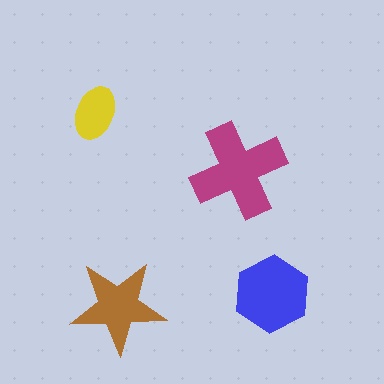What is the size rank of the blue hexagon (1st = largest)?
2nd.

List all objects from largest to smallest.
The magenta cross, the blue hexagon, the brown star, the yellow ellipse.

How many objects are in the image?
There are 4 objects in the image.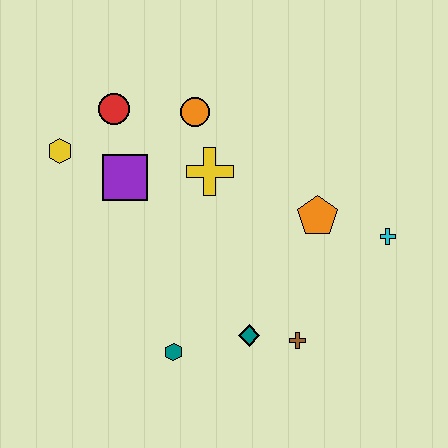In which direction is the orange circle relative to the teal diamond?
The orange circle is above the teal diamond.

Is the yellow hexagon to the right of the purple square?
No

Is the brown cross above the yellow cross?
No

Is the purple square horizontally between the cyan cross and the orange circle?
No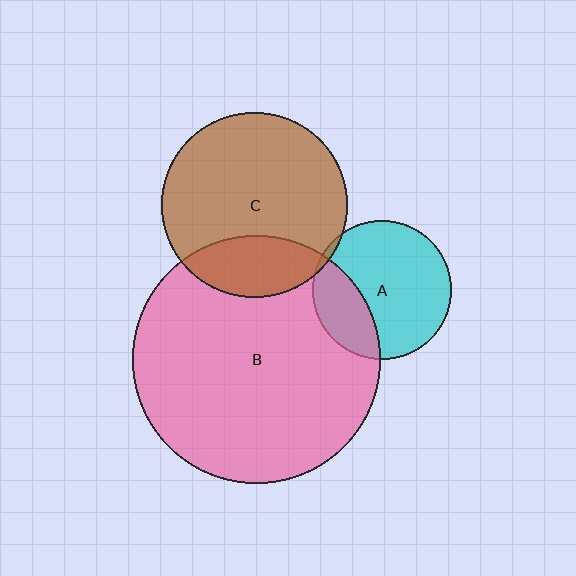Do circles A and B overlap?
Yes.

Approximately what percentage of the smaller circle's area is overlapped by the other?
Approximately 30%.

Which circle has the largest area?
Circle B (pink).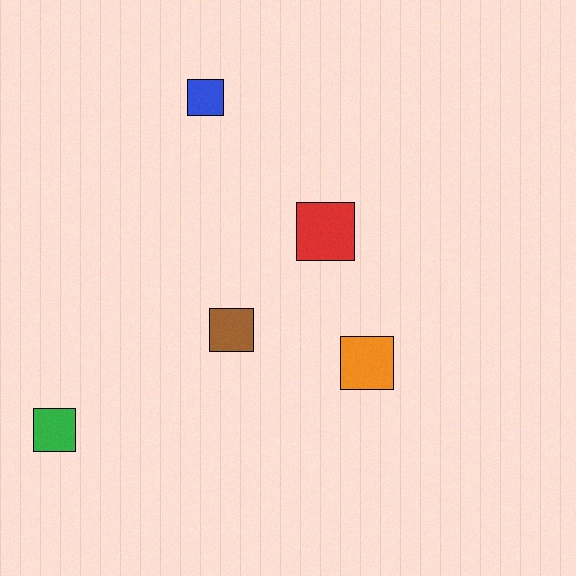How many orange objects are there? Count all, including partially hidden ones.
There is 1 orange object.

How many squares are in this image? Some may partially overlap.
There are 5 squares.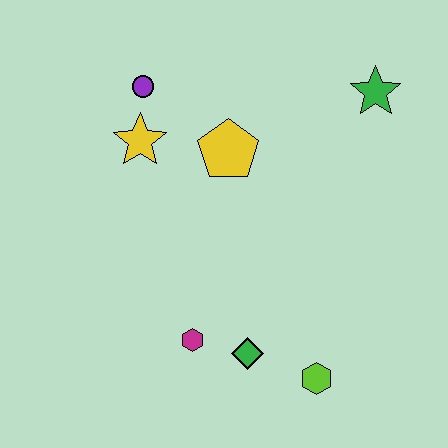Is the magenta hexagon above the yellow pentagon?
No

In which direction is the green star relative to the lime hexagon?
The green star is above the lime hexagon.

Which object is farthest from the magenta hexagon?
The green star is farthest from the magenta hexagon.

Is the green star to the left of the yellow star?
No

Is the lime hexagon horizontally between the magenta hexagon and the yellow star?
No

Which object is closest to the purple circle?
The yellow star is closest to the purple circle.